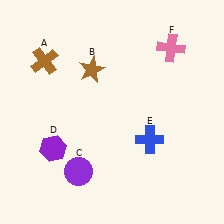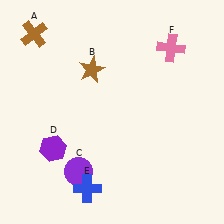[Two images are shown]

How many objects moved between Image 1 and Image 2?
2 objects moved between the two images.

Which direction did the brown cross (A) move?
The brown cross (A) moved up.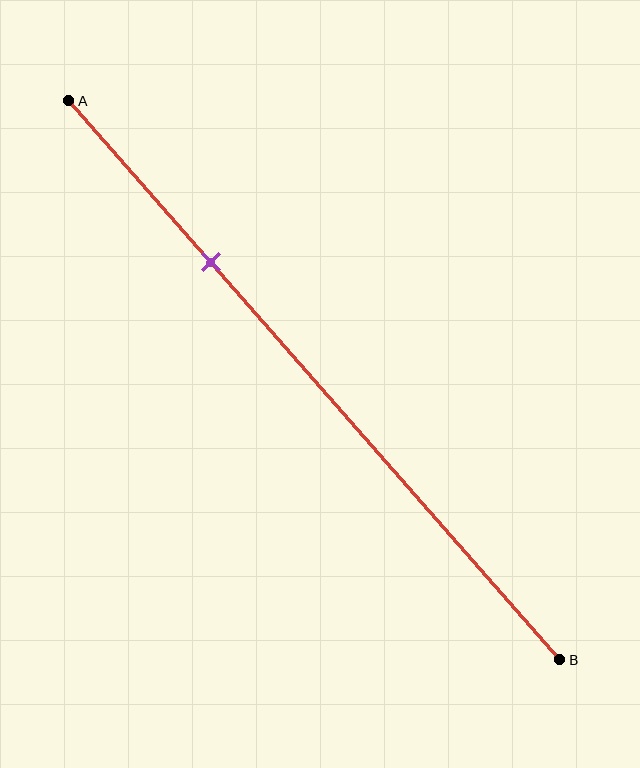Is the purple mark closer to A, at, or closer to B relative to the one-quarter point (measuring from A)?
The purple mark is closer to point B than the one-quarter point of segment AB.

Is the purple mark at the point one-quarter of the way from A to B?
No, the mark is at about 30% from A, not at the 25% one-quarter point.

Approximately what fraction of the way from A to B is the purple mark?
The purple mark is approximately 30% of the way from A to B.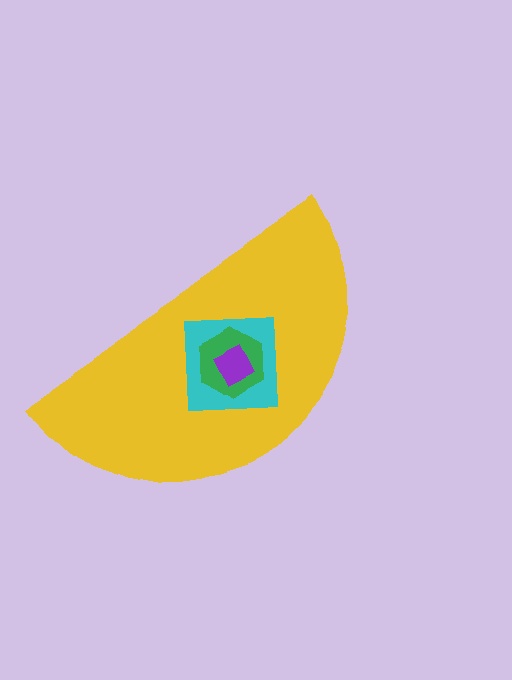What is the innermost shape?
The purple diamond.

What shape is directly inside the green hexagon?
The purple diamond.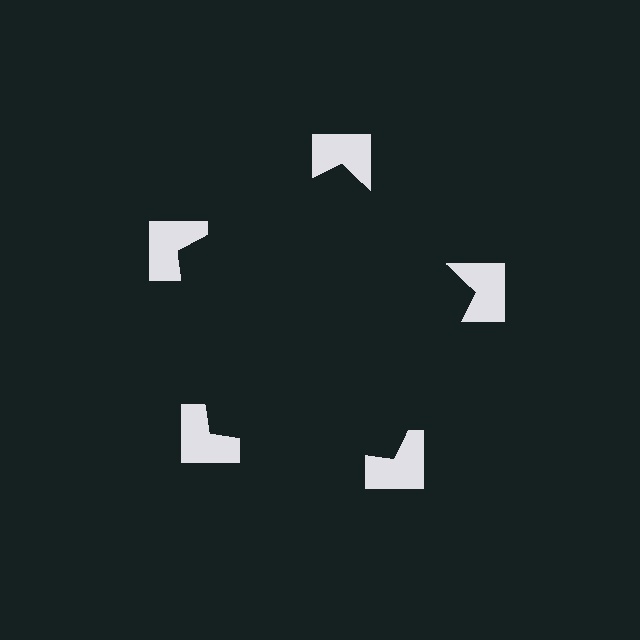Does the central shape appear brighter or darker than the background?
It typically appears slightly darker than the background, even though no actual brightness change is drawn.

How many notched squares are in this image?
There are 5 — one at each vertex of the illusory pentagon.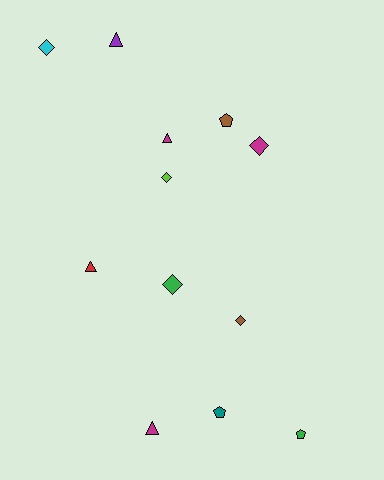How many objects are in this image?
There are 12 objects.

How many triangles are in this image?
There are 4 triangles.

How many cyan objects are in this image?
There is 1 cyan object.